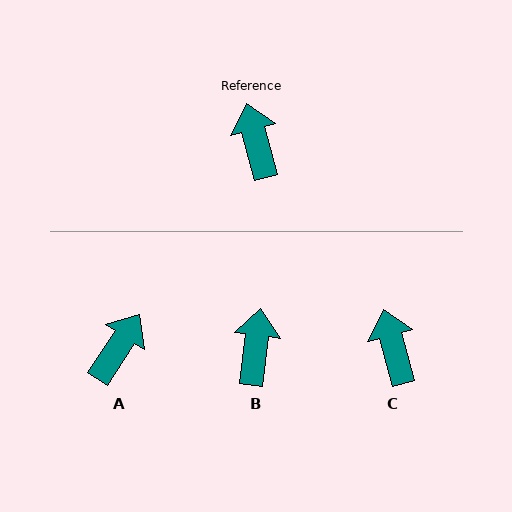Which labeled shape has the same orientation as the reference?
C.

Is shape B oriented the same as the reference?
No, it is off by about 22 degrees.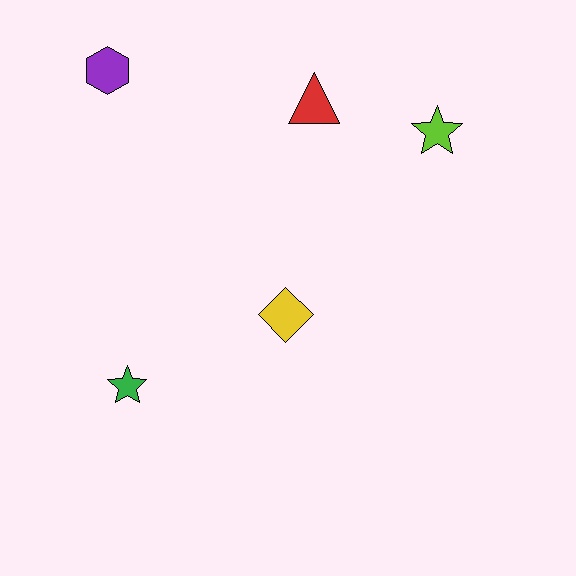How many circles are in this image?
There are no circles.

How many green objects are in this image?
There is 1 green object.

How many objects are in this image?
There are 5 objects.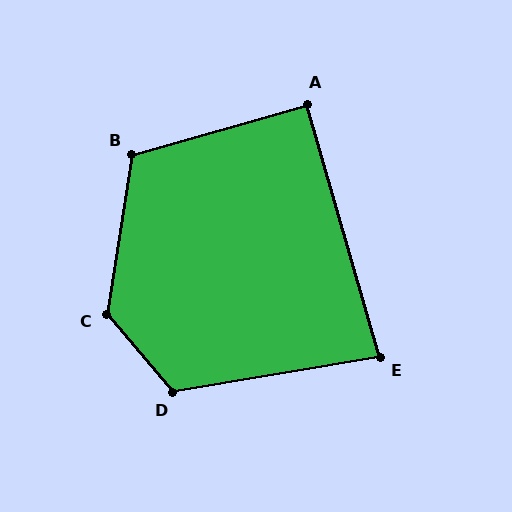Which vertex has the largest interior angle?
C, at approximately 131 degrees.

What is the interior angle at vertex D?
Approximately 120 degrees (obtuse).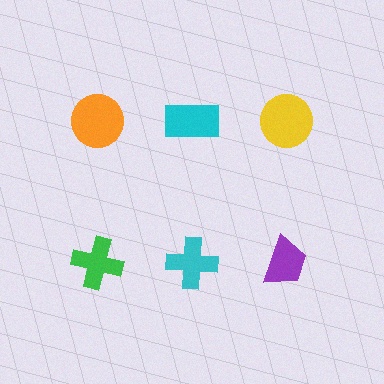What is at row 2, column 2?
A cyan cross.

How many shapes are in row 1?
3 shapes.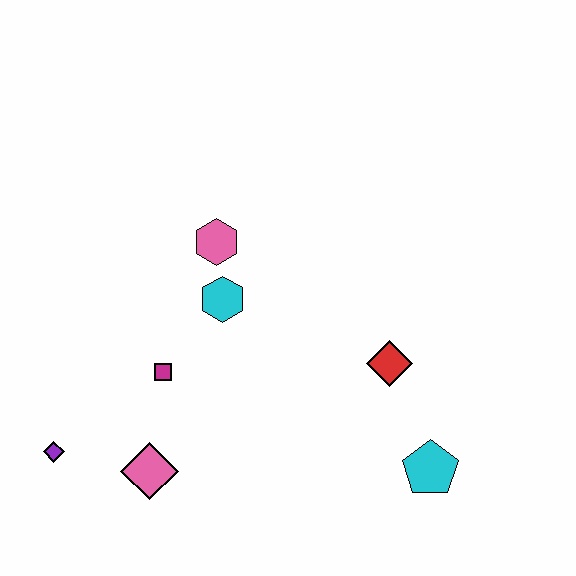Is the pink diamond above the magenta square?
No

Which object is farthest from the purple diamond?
The cyan pentagon is farthest from the purple diamond.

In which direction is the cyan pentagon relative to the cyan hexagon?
The cyan pentagon is to the right of the cyan hexagon.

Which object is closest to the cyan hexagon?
The pink hexagon is closest to the cyan hexagon.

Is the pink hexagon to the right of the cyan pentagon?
No